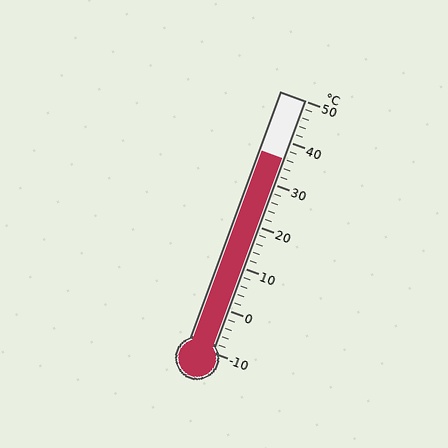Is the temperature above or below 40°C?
The temperature is below 40°C.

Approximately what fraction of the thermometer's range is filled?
The thermometer is filled to approximately 75% of its range.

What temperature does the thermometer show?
The thermometer shows approximately 36°C.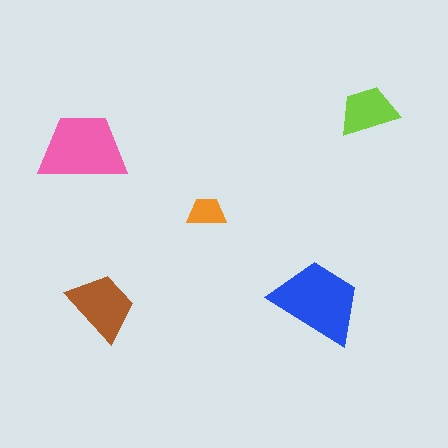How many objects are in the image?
There are 5 objects in the image.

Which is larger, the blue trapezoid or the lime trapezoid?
The blue one.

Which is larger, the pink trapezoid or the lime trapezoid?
The pink one.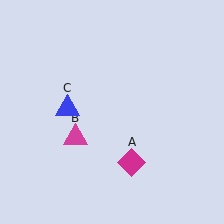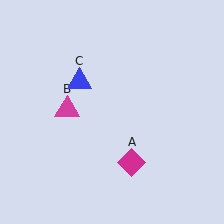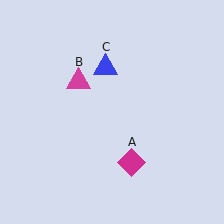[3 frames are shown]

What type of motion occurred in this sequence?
The magenta triangle (object B), blue triangle (object C) rotated clockwise around the center of the scene.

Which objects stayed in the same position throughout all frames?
Magenta diamond (object A) remained stationary.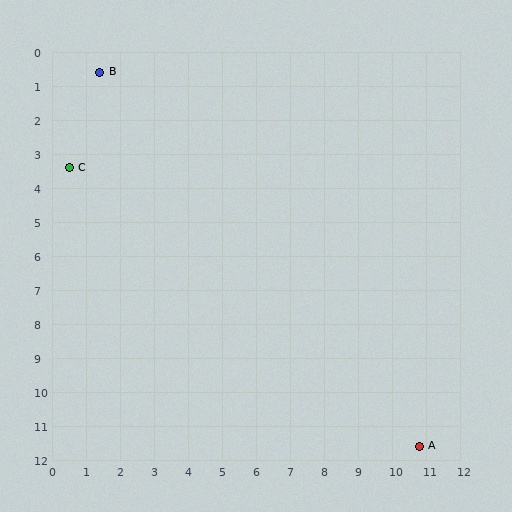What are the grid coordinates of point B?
Point B is at approximately (1.4, 0.6).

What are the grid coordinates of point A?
Point A is at approximately (10.8, 11.6).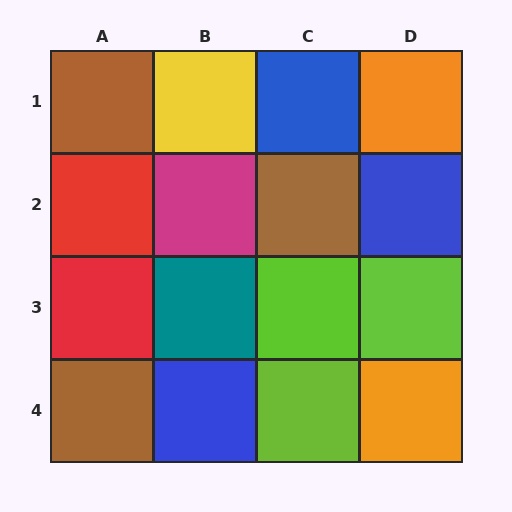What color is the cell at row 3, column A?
Red.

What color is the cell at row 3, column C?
Lime.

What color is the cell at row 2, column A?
Red.